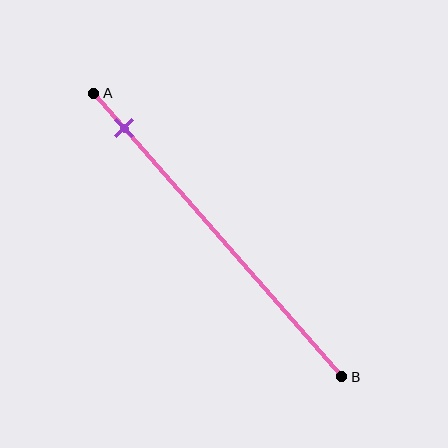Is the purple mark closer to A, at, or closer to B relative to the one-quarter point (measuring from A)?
The purple mark is closer to point A than the one-quarter point of segment AB.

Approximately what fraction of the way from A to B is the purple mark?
The purple mark is approximately 10% of the way from A to B.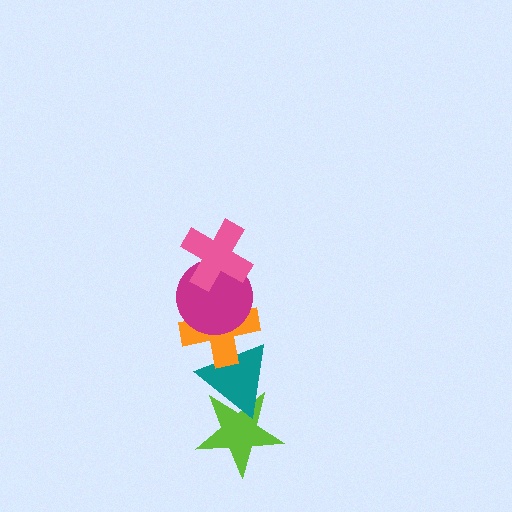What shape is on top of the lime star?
The teal triangle is on top of the lime star.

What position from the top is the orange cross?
The orange cross is 3rd from the top.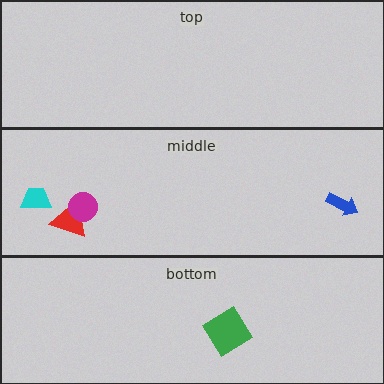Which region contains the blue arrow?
The middle region.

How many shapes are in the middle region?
4.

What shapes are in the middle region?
The red triangle, the blue arrow, the cyan trapezoid, the magenta circle.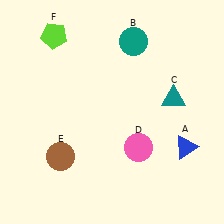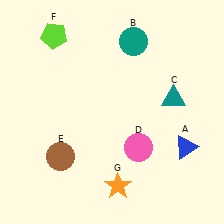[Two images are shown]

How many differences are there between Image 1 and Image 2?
There is 1 difference between the two images.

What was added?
An orange star (G) was added in Image 2.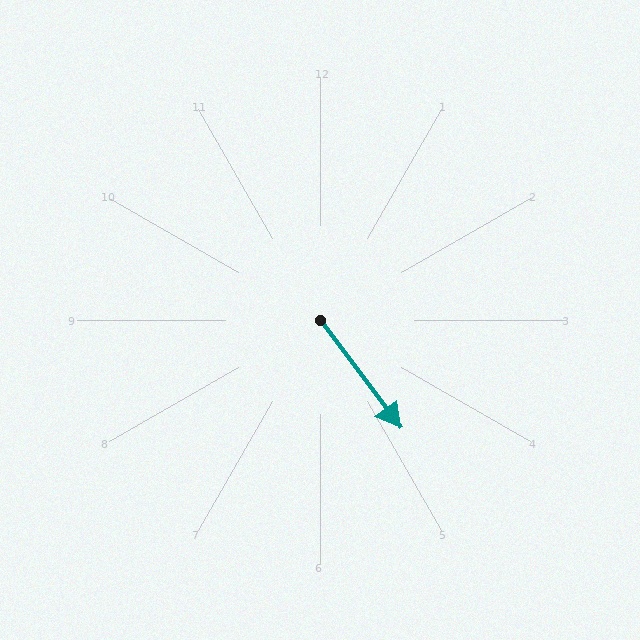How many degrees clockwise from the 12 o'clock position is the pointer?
Approximately 143 degrees.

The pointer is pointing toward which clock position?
Roughly 5 o'clock.